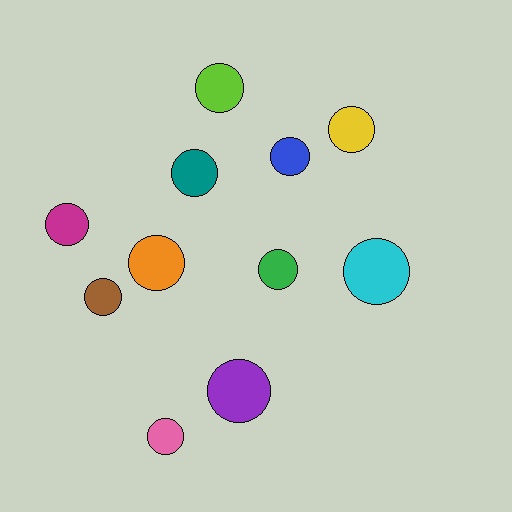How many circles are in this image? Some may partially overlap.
There are 11 circles.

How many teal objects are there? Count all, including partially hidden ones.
There is 1 teal object.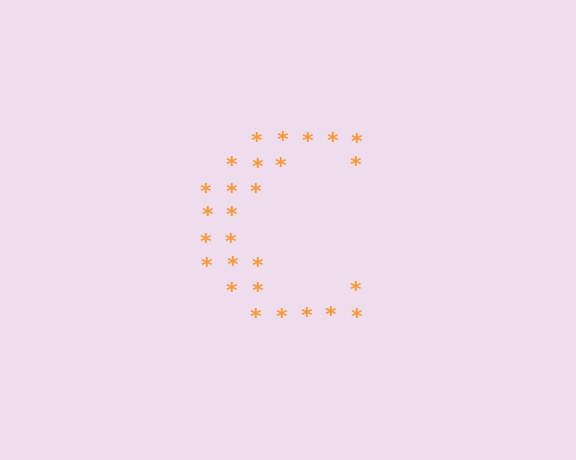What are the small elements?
The small elements are asterisks.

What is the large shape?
The large shape is the letter C.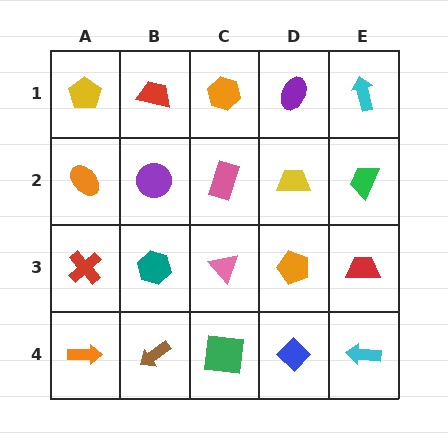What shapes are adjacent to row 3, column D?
A yellow trapezoid (row 2, column D), a blue diamond (row 4, column D), a pink triangle (row 3, column C), a red trapezoid (row 3, column E).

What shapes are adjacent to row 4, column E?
A red trapezoid (row 3, column E), a blue diamond (row 4, column D).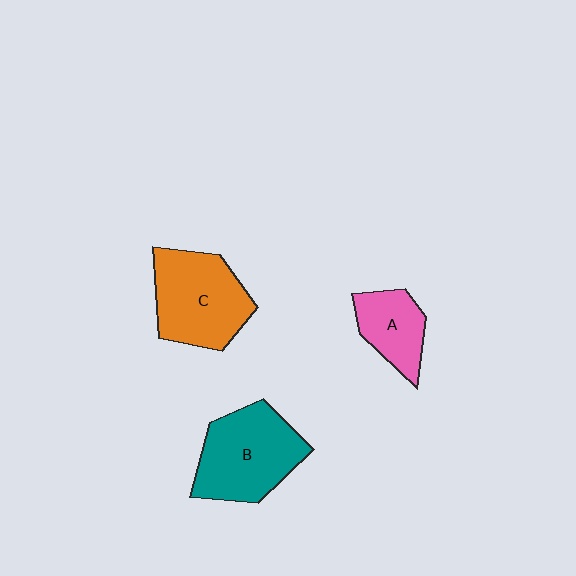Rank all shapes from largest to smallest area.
From largest to smallest: B (teal), C (orange), A (pink).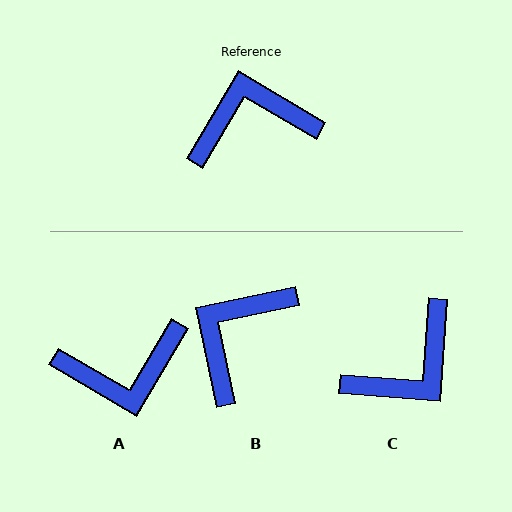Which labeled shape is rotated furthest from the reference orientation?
A, about 180 degrees away.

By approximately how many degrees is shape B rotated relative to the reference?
Approximately 43 degrees counter-clockwise.